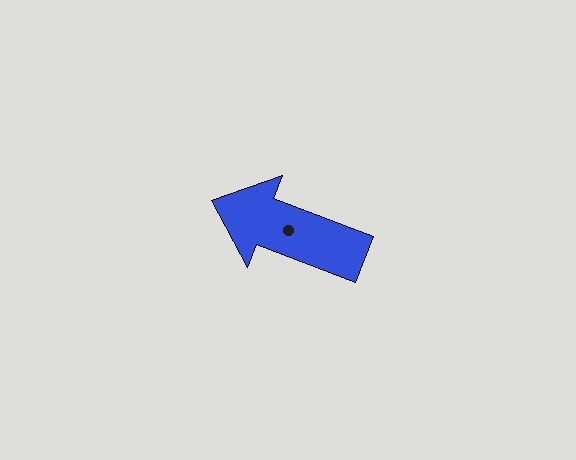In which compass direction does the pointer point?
West.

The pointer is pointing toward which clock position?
Roughly 10 o'clock.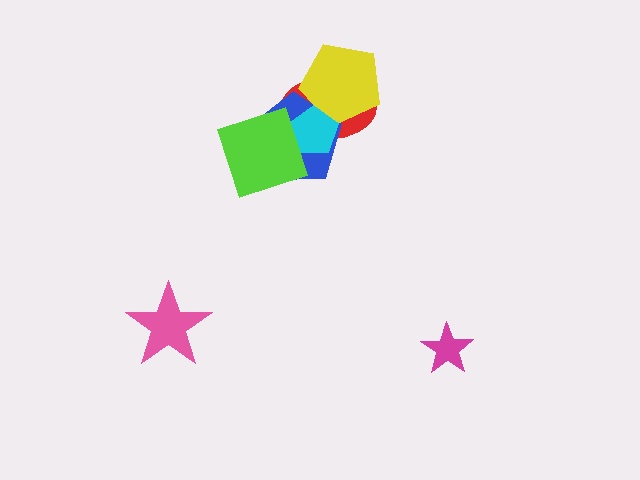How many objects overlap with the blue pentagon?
4 objects overlap with the blue pentagon.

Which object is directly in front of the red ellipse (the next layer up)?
The blue pentagon is directly in front of the red ellipse.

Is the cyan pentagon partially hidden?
Yes, it is partially covered by another shape.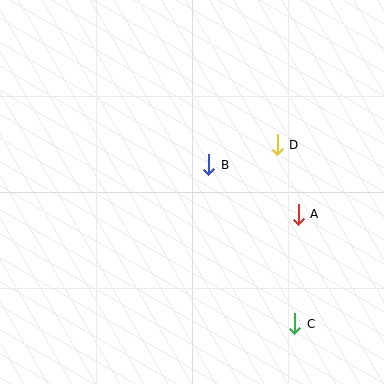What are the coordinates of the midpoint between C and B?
The midpoint between C and B is at (252, 244).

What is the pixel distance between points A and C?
The distance between A and C is 110 pixels.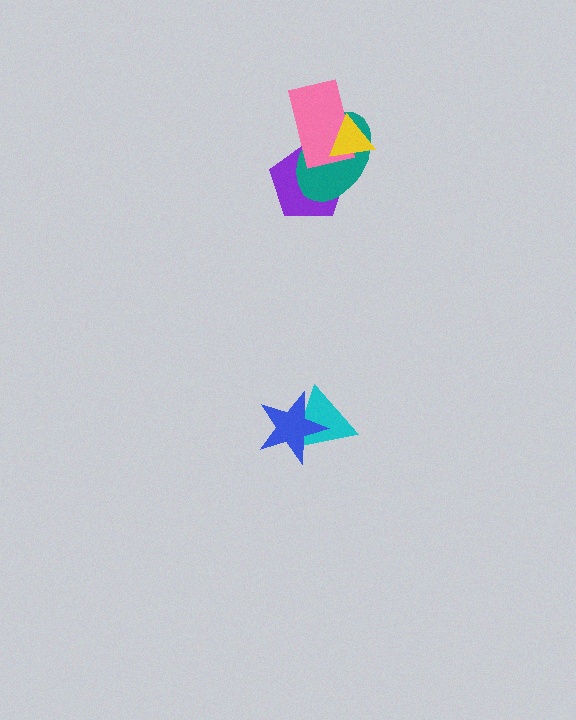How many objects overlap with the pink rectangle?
3 objects overlap with the pink rectangle.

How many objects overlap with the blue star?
1 object overlaps with the blue star.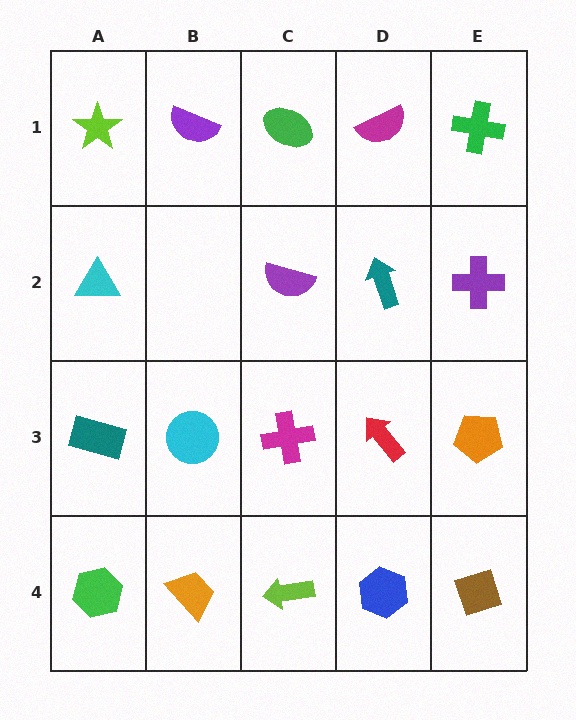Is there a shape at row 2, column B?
No, that cell is empty.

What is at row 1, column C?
A green ellipse.